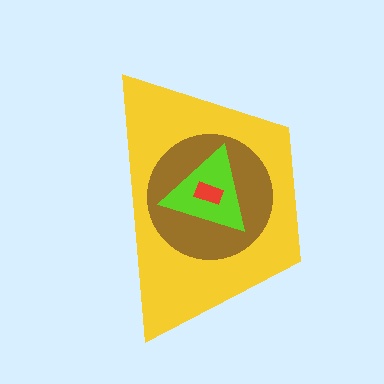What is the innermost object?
The red rectangle.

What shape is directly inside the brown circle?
The lime triangle.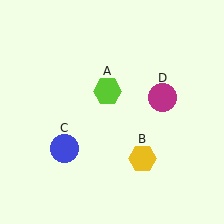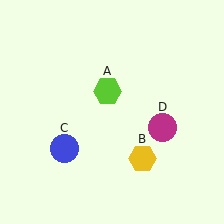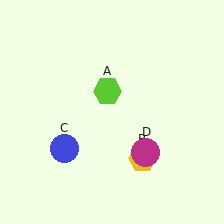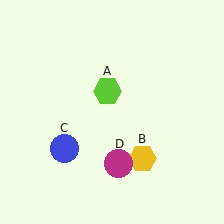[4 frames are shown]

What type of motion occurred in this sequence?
The magenta circle (object D) rotated clockwise around the center of the scene.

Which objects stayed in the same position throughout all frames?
Lime hexagon (object A) and yellow hexagon (object B) and blue circle (object C) remained stationary.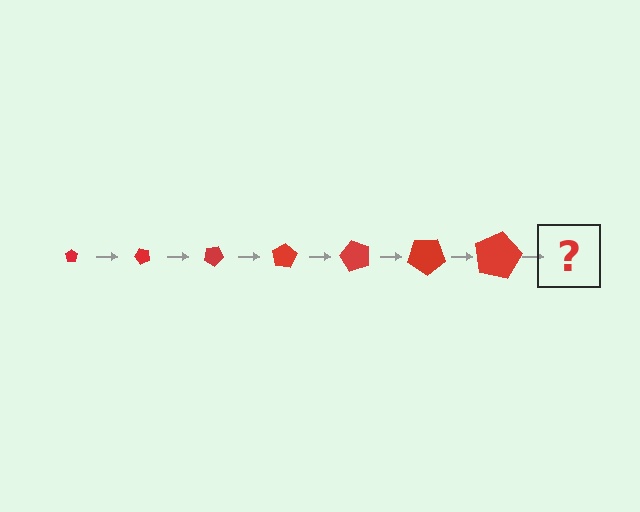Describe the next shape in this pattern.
It should be a pentagon, larger than the previous one and rotated 350 degrees from the start.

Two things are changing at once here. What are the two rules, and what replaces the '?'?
The two rules are that the pentagon grows larger each step and it rotates 50 degrees each step. The '?' should be a pentagon, larger than the previous one and rotated 350 degrees from the start.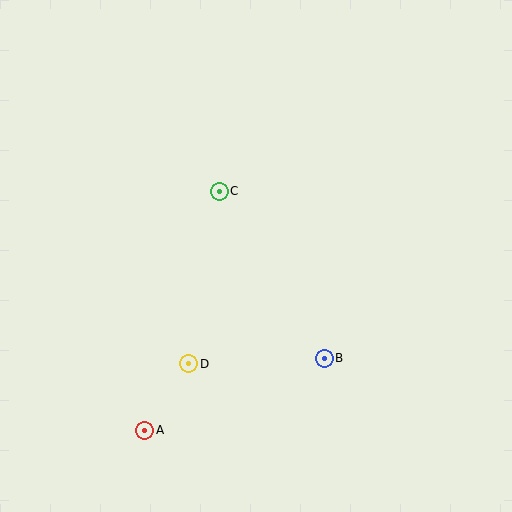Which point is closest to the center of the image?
Point C at (219, 191) is closest to the center.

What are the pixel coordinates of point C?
Point C is at (219, 191).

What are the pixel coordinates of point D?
Point D is at (189, 364).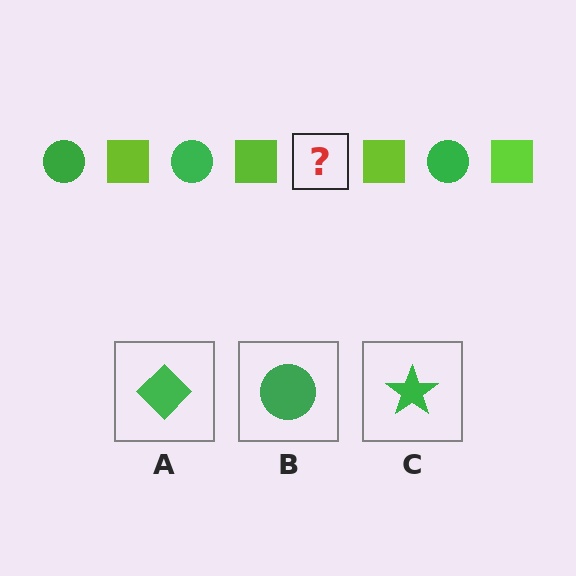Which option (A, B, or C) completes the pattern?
B.